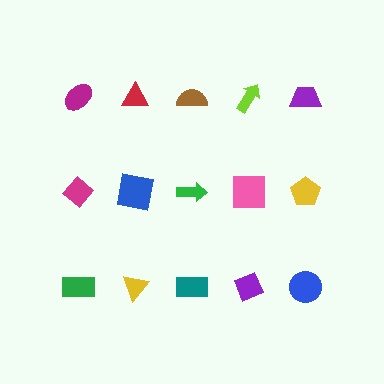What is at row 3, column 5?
A blue circle.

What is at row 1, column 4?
A lime arrow.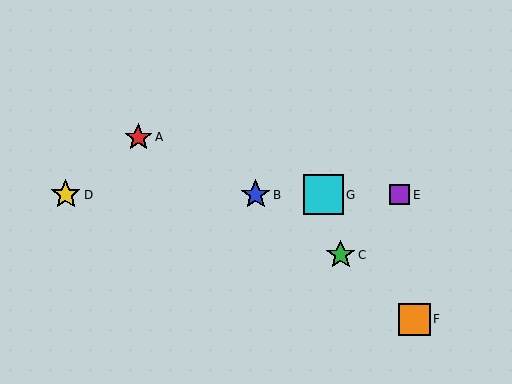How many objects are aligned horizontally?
4 objects (B, D, E, G) are aligned horizontally.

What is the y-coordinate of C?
Object C is at y≈255.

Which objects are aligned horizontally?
Objects B, D, E, G are aligned horizontally.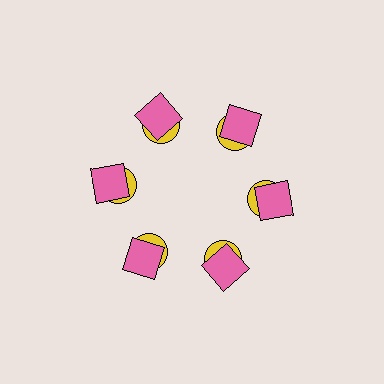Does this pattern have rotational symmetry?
Yes, this pattern has 6-fold rotational symmetry. It looks the same after rotating 60 degrees around the center.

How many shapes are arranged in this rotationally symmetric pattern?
There are 12 shapes, arranged in 6 groups of 2.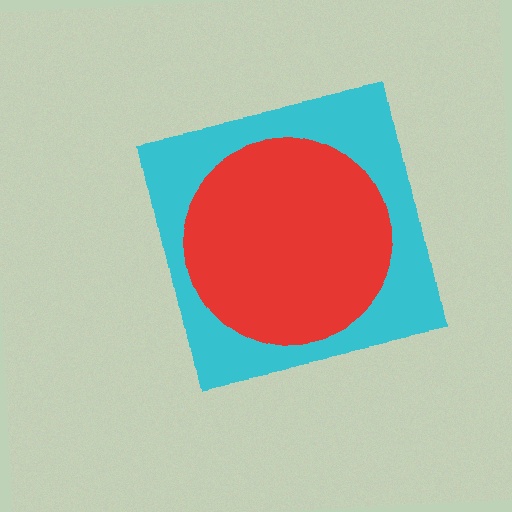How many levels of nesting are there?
2.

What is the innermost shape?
The red circle.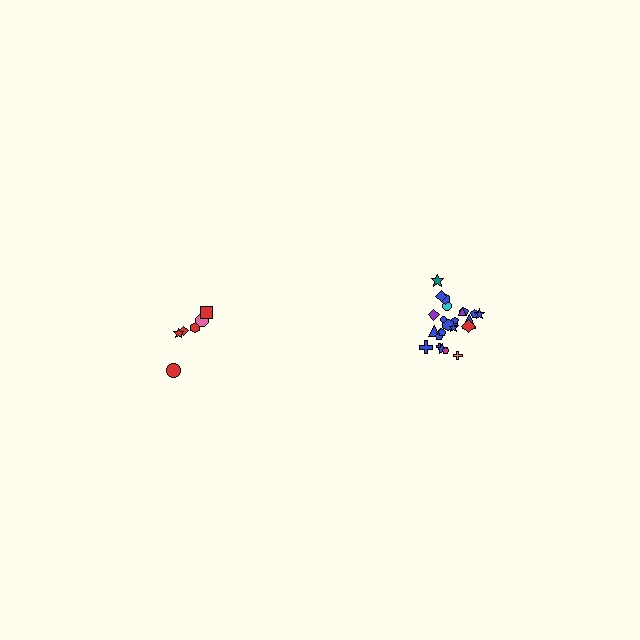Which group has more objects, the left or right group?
The right group.